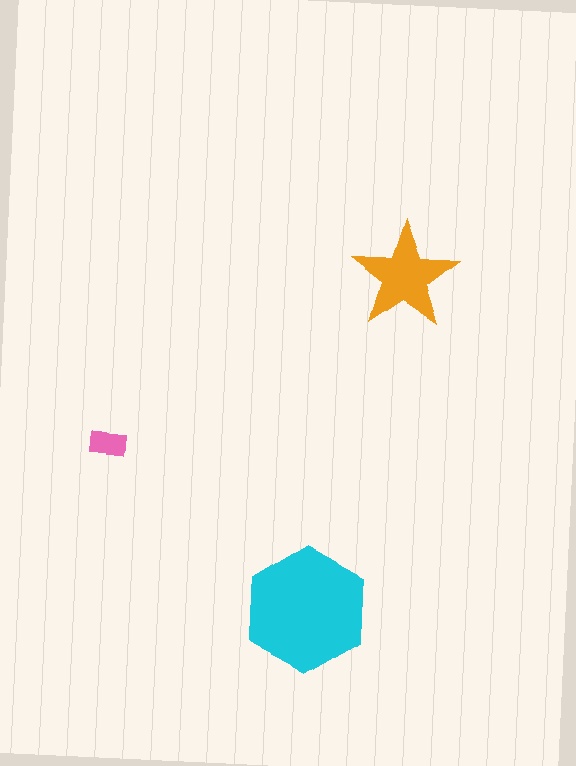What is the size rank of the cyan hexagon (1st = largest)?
1st.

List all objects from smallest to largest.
The pink rectangle, the orange star, the cyan hexagon.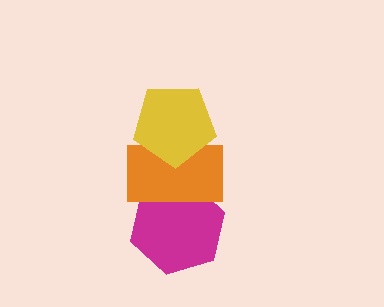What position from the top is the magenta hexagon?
The magenta hexagon is 3rd from the top.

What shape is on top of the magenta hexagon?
The orange rectangle is on top of the magenta hexagon.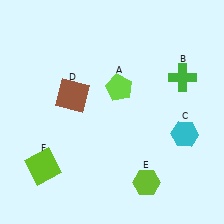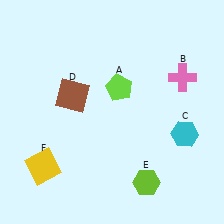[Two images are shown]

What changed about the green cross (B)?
In Image 1, B is green. In Image 2, it changed to pink.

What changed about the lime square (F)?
In Image 1, F is lime. In Image 2, it changed to yellow.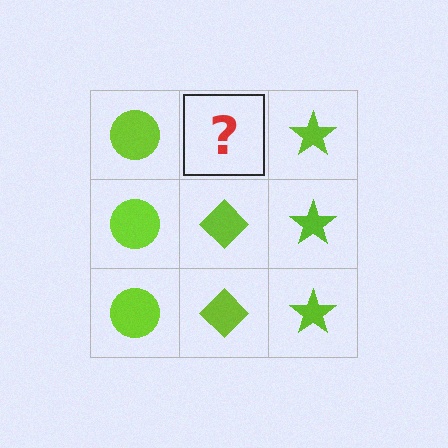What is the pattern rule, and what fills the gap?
The rule is that each column has a consistent shape. The gap should be filled with a lime diamond.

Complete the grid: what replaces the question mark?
The question mark should be replaced with a lime diamond.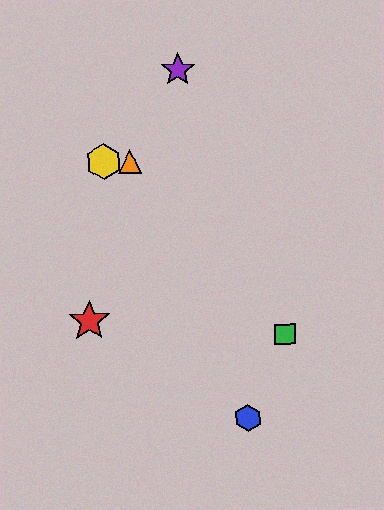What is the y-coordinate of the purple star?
The purple star is at y≈70.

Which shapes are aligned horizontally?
The yellow hexagon, the orange triangle are aligned horizontally.